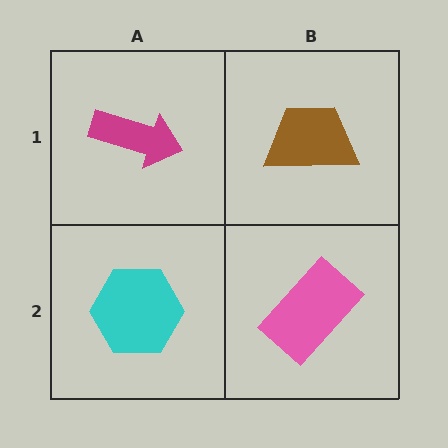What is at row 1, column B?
A brown trapezoid.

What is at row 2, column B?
A pink rectangle.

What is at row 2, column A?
A cyan hexagon.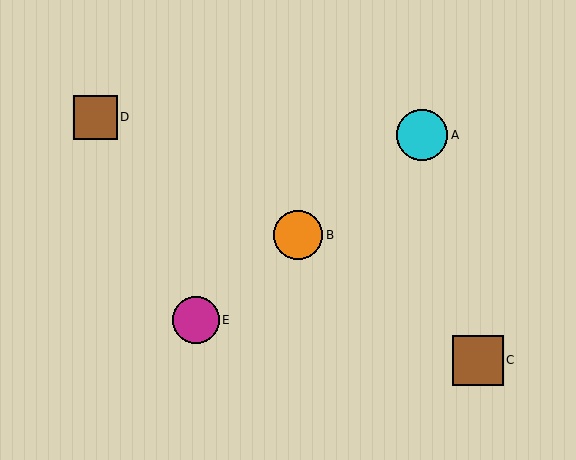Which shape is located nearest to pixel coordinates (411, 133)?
The cyan circle (labeled A) at (422, 135) is nearest to that location.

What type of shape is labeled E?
Shape E is a magenta circle.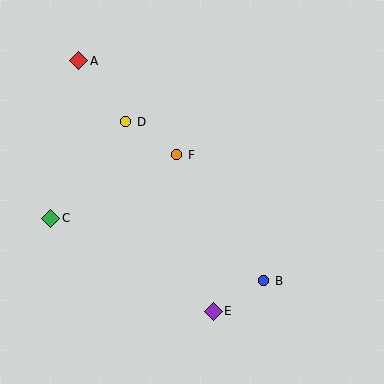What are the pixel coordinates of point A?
Point A is at (79, 61).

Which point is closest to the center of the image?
Point F at (177, 155) is closest to the center.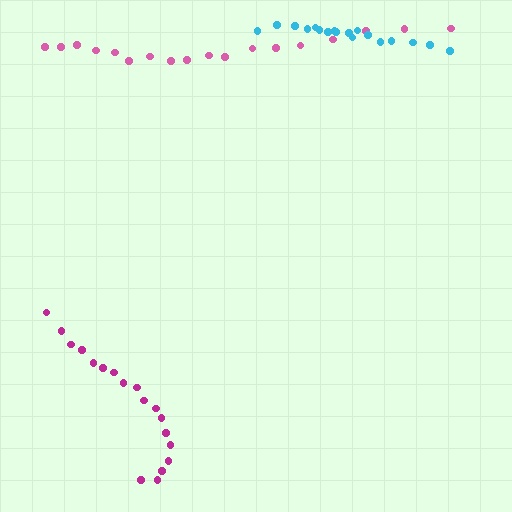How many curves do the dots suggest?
There are 3 distinct paths.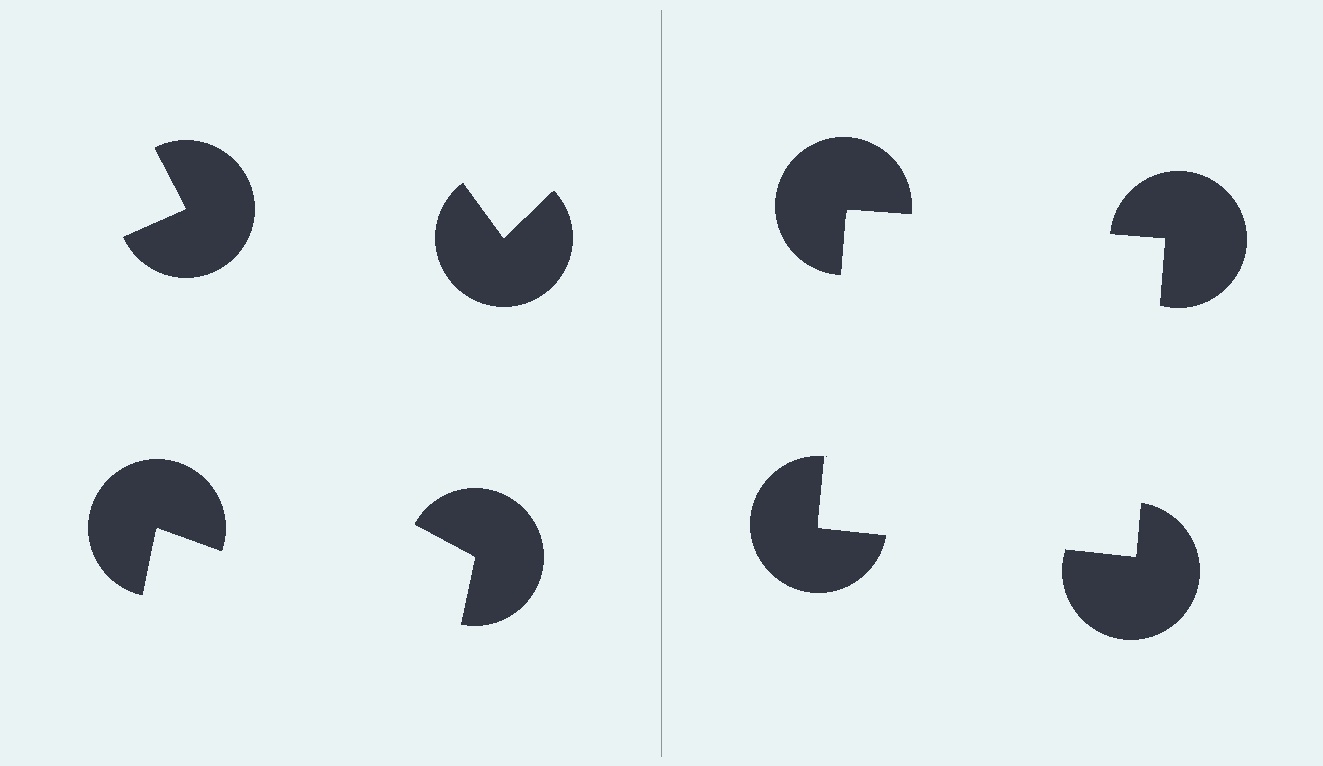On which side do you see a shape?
An illusory square appears on the right side. On the left side the wedge cuts are rotated, so no coherent shape forms.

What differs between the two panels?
The pac-man discs are positioned identically on both sides; only the wedge orientations differ. On the right they align to a square; on the left they are misaligned.